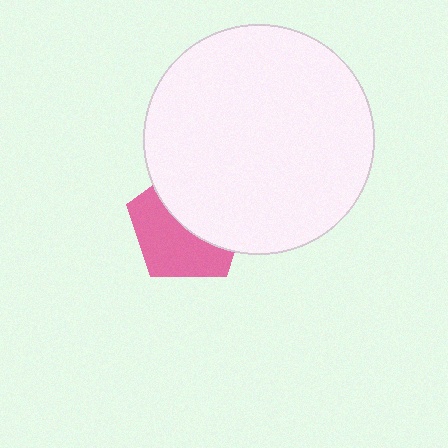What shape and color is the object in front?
The object in front is a white circle.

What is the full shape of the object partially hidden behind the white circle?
The partially hidden object is a pink pentagon.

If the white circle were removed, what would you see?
You would see the complete pink pentagon.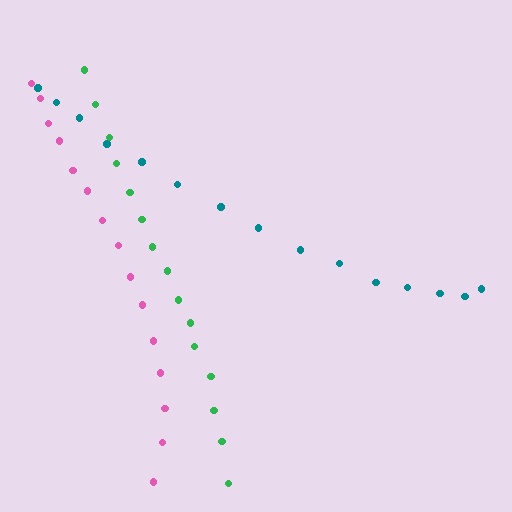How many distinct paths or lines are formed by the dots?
There are 3 distinct paths.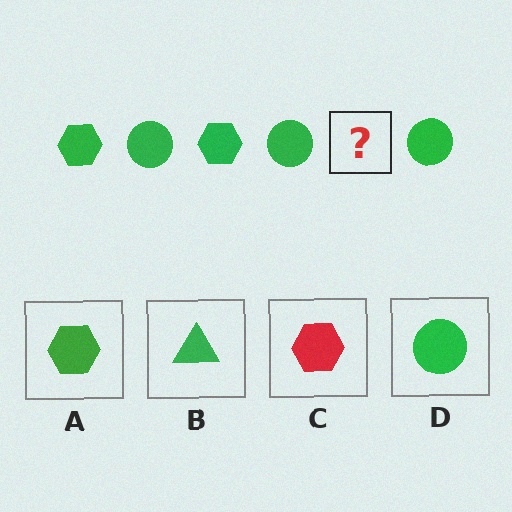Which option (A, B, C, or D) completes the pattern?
A.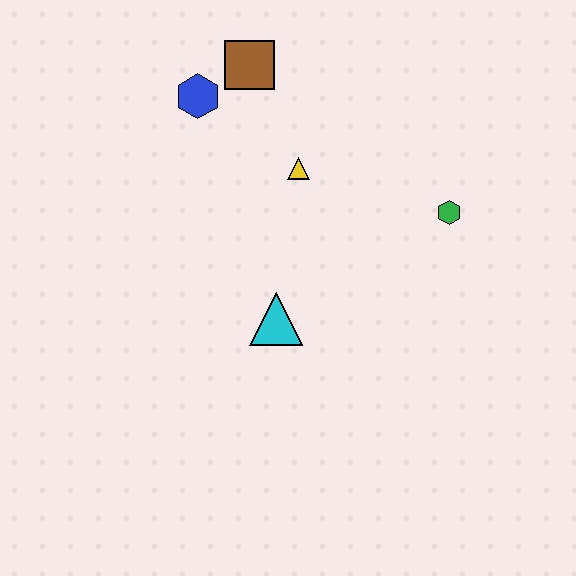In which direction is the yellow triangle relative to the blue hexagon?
The yellow triangle is to the right of the blue hexagon.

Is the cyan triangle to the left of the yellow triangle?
Yes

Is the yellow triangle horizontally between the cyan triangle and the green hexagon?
Yes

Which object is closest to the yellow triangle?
The brown square is closest to the yellow triangle.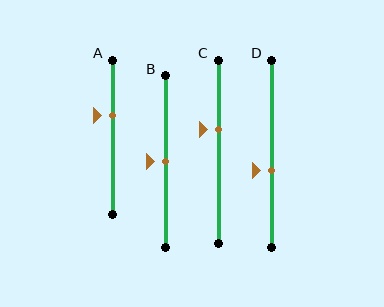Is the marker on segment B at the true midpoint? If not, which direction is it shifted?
Yes, the marker on segment B is at the true midpoint.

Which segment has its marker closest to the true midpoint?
Segment B has its marker closest to the true midpoint.